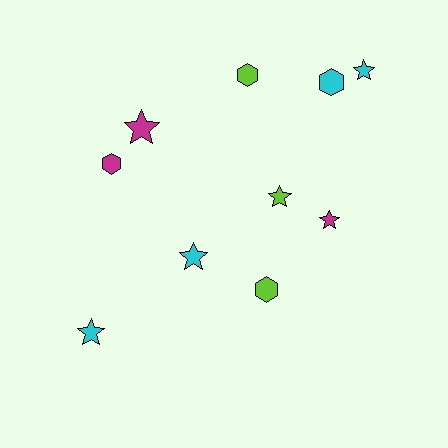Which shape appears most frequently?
Star, with 6 objects.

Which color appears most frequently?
Cyan, with 4 objects.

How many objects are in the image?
There are 10 objects.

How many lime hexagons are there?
There are 2 lime hexagons.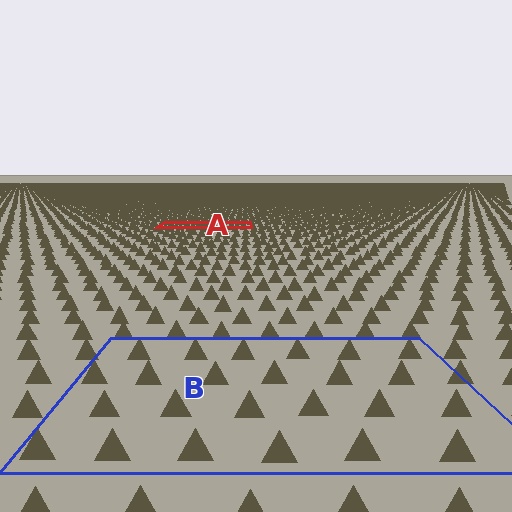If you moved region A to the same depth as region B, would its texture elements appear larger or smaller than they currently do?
They would appear larger. At a closer depth, the same texture elements are projected at a bigger on-screen size.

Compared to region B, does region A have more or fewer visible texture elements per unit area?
Region A has more texture elements per unit area — they are packed more densely because it is farther away.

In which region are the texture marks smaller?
The texture marks are smaller in region A, because it is farther away.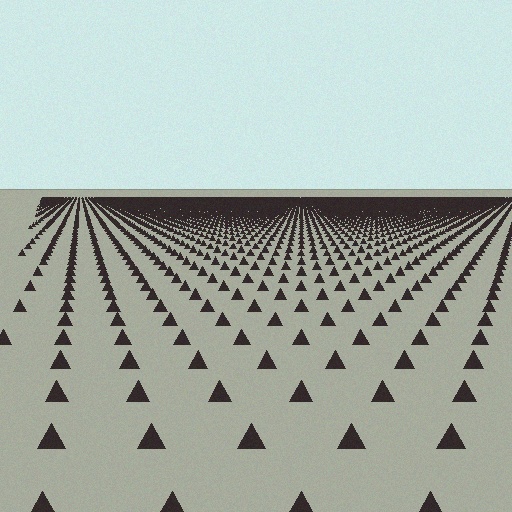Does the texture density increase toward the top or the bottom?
Density increases toward the top.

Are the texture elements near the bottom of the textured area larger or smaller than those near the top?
Larger. Near the bottom, elements are closer to the viewer and appear at a bigger on-screen size.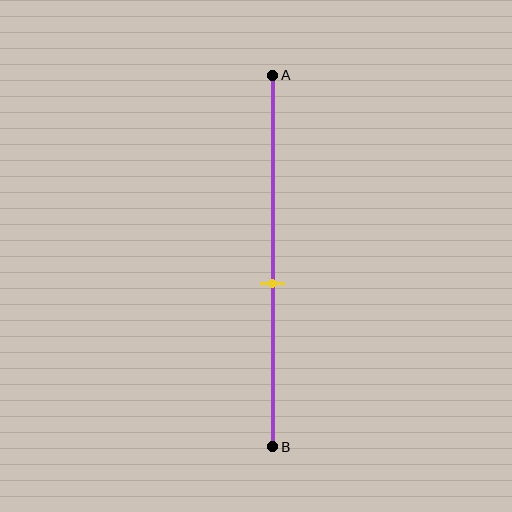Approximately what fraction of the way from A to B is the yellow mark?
The yellow mark is approximately 55% of the way from A to B.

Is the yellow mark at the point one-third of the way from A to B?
No, the mark is at about 55% from A, not at the 33% one-third point.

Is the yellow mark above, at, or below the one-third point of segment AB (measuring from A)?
The yellow mark is below the one-third point of segment AB.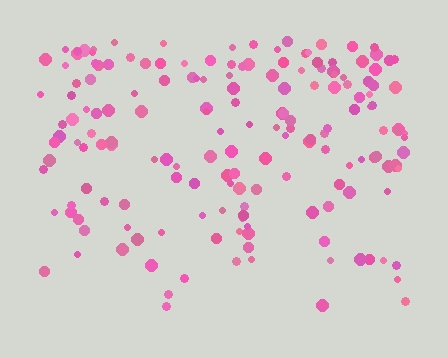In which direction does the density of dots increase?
From bottom to top, with the top side densest.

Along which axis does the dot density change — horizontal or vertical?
Vertical.